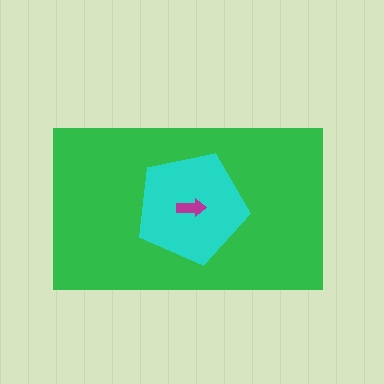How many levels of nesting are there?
3.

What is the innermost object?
The magenta arrow.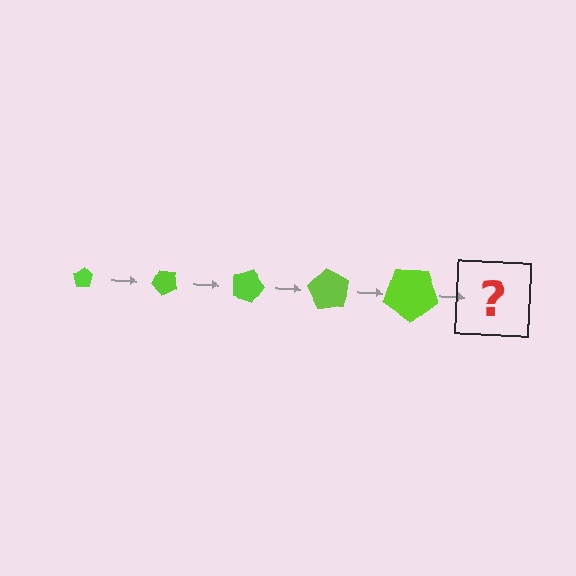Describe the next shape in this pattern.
It should be a pentagon, larger than the previous one and rotated 225 degrees from the start.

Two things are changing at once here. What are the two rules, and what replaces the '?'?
The two rules are that the pentagon grows larger each step and it rotates 45 degrees each step. The '?' should be a pentagon, larger than the previous one and rotated 225 degrees from the start.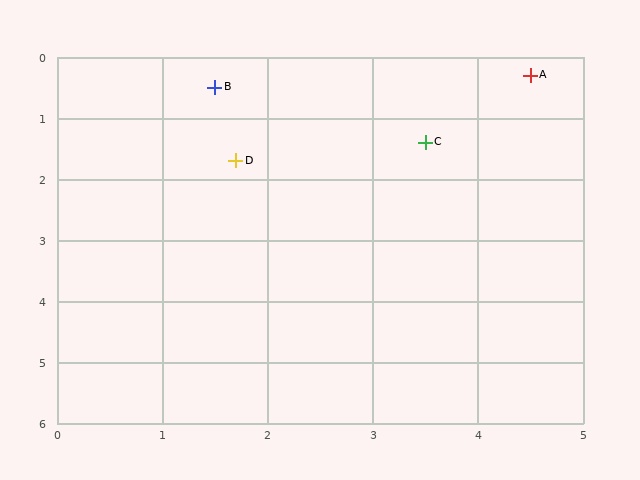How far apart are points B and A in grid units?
Points B and A are about 3.0 grid units apart.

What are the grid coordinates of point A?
Point A is at approximately (4.5, 0.3).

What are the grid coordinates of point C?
Point C is at approximately (3.5, 1.4).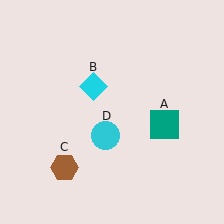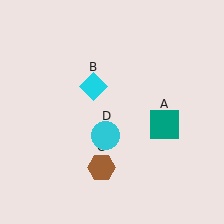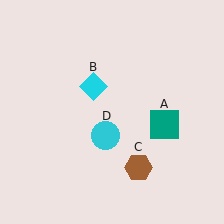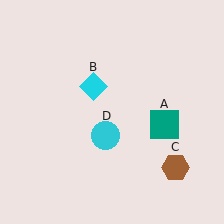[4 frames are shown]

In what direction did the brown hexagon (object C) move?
The brown hexagon (object C) moved right.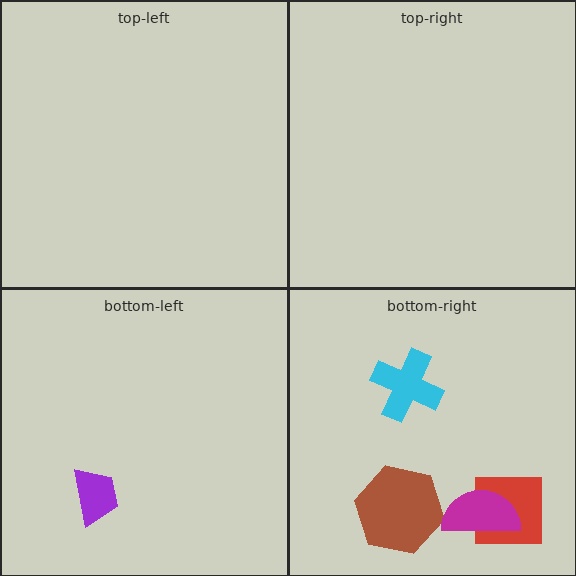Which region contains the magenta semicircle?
The bottom-right region.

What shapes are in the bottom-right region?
The red square, the brown hexagon, the magenta semicircle, the cyan cross.